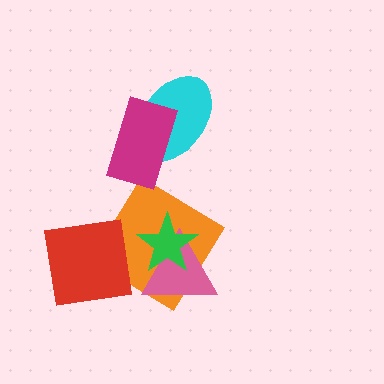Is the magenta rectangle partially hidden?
No, no other shape covers it.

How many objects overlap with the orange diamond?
3 objects overlap with the orange diamond.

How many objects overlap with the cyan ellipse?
1 object overlaps with the cyan ellipse.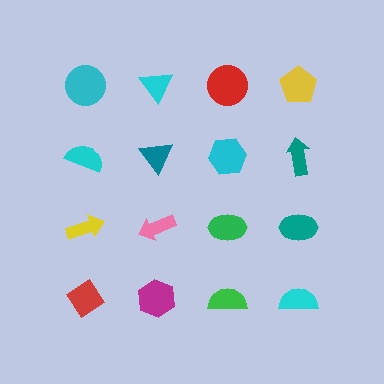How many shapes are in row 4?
4 shapes.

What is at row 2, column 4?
A teal arrow.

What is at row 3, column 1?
A yellow arrow.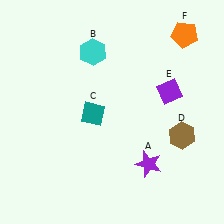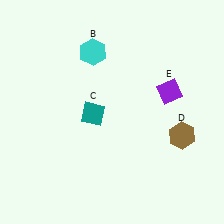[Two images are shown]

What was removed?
The orange pentagon (F), the purple star (A) were removed in Image 2.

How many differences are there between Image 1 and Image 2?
There are 2 differences between the two images.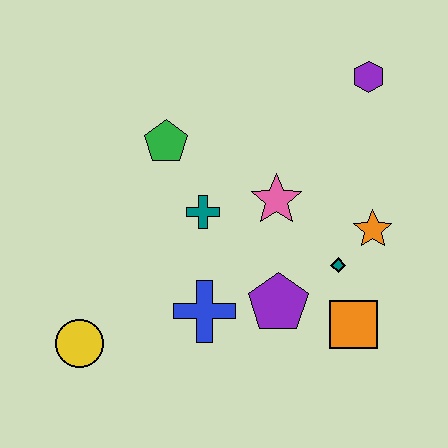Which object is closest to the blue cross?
The purple pentagon is closest to the blue cross.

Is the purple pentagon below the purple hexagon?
Yes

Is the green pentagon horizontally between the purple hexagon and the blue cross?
No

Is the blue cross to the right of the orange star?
No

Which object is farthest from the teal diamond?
The yellow circle is farthest from the teal diamond.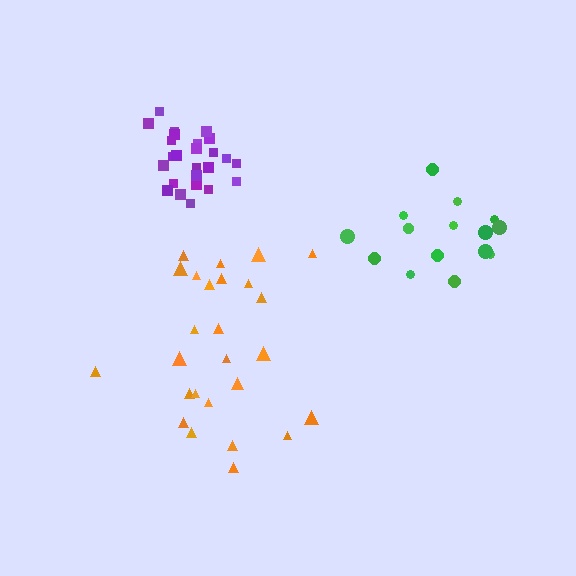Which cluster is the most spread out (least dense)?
Orange.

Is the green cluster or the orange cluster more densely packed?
Green.